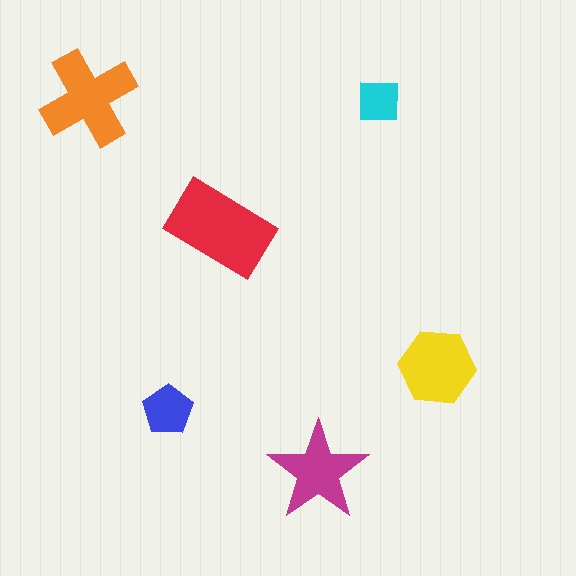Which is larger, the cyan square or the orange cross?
The orange cross.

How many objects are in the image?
There are 6 objects in the image.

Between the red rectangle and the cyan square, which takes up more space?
The red rectangle.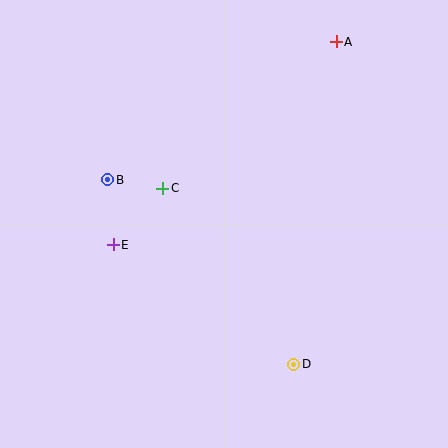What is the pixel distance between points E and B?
The distance between E and B is 65 pixels.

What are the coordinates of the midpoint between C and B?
The midpoint between C and B is at (135, 184).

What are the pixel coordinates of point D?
Point D is at (294, 364).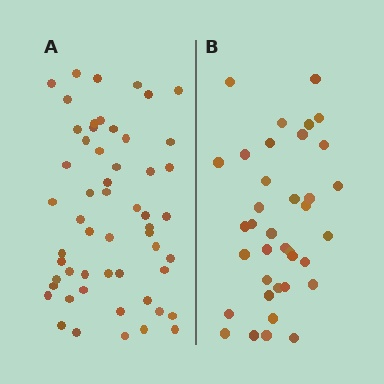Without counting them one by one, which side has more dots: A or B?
Region A (the left region) has more dots.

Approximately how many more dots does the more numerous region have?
Region A has approximately 20 more dots than region B.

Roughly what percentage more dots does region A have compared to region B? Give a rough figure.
About 50% more.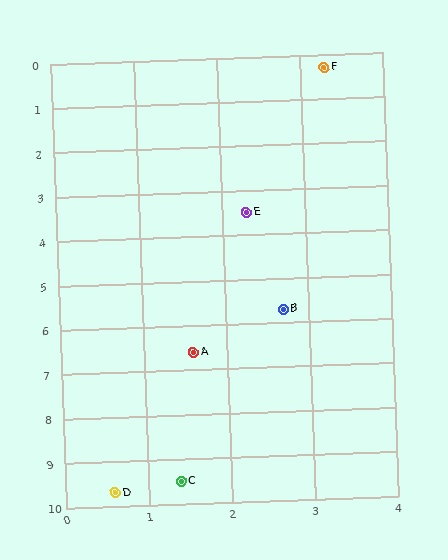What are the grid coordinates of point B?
Point B is at approximately (2.7, 5.7).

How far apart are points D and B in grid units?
Points D and B are about 4.5 grid units apart.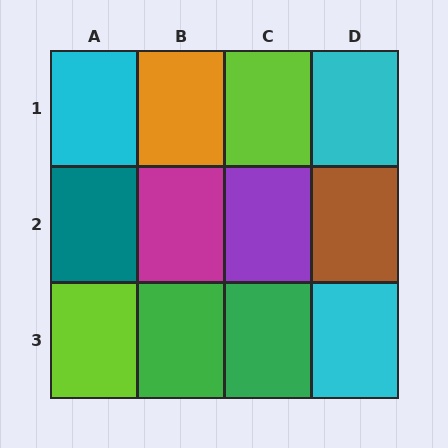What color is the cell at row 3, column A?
Lime.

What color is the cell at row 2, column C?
Purple.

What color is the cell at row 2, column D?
Brown.